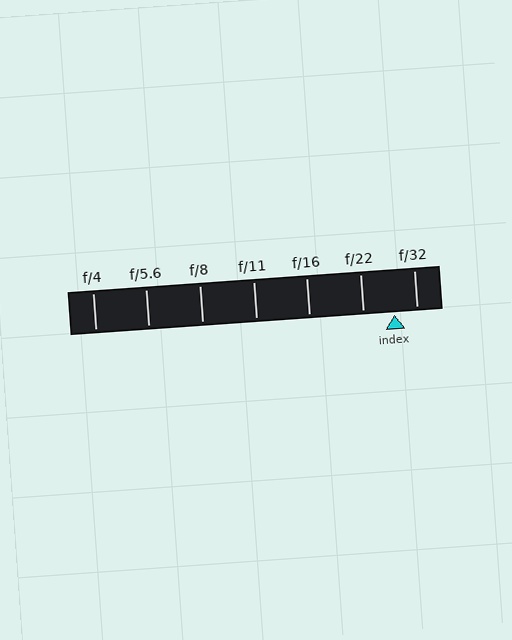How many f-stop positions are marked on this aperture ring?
There are 7 f-stop positions marked.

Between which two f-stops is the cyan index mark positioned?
The index mark is between f/22 and f/32.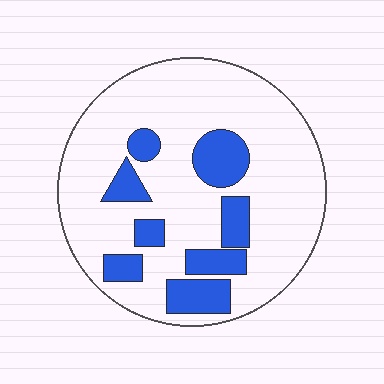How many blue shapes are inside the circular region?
8.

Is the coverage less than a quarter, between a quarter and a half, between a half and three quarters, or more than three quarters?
Less than a quarter.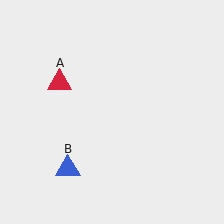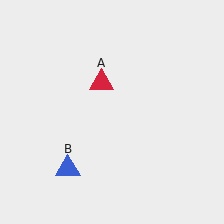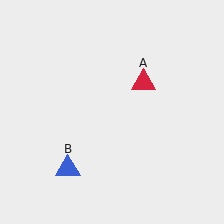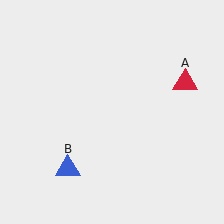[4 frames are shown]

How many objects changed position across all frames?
1 object changed position: red triangle (object A).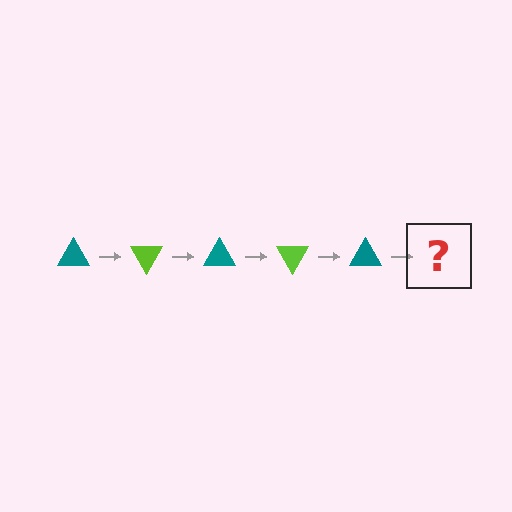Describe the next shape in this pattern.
It should be a lime triangle, rotated 300 degrees from the start.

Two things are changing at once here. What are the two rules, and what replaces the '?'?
The two rules are that it rotates 60 degrees each step and the color cycles through teal and lime. The '?' should be a lime triangle, rotated 300 degrees from the start.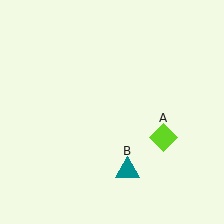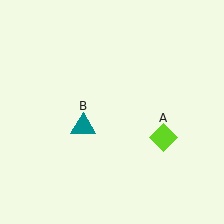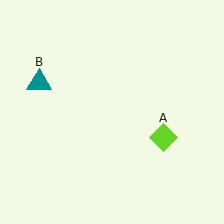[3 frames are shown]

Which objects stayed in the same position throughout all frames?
Lime diamond (object A) remained stationary.